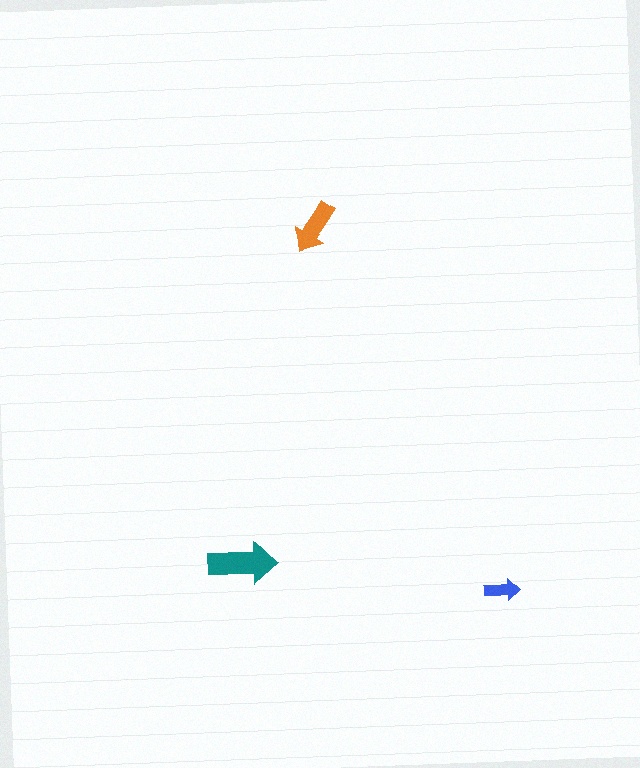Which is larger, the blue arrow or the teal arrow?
The teal one.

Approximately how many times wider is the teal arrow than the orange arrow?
About 1.5 times wider.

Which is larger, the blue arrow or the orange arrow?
The orange one.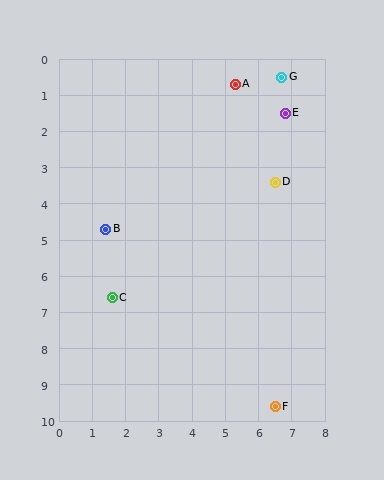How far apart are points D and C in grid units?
Points D and C are about 5.9 grid units apart.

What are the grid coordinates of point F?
Point F is at approximately (6.5, 9.6).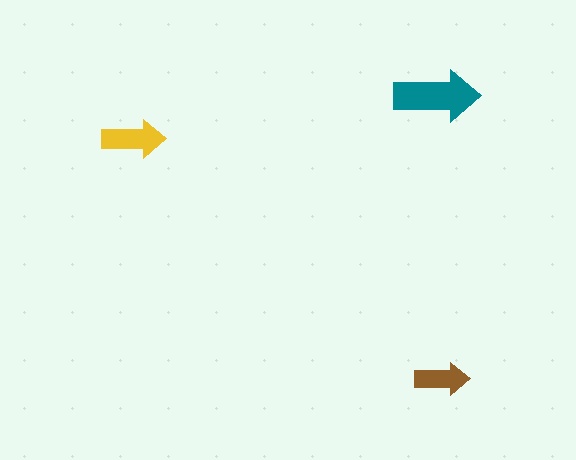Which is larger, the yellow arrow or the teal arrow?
The teal one.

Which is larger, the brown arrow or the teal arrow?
The teal one.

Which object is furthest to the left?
The yellow arrow is leftmost.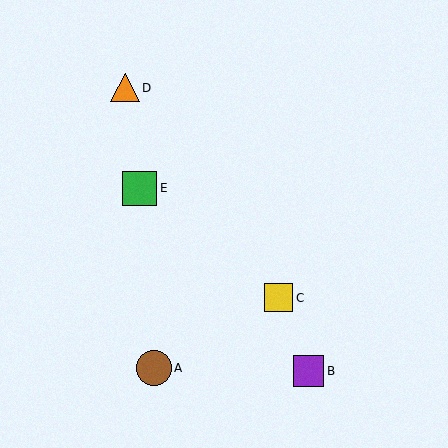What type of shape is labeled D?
Shape D is an orange triangle.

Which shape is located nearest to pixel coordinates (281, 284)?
The yellow square (labeled C) at (279, 298) is nearest to that location.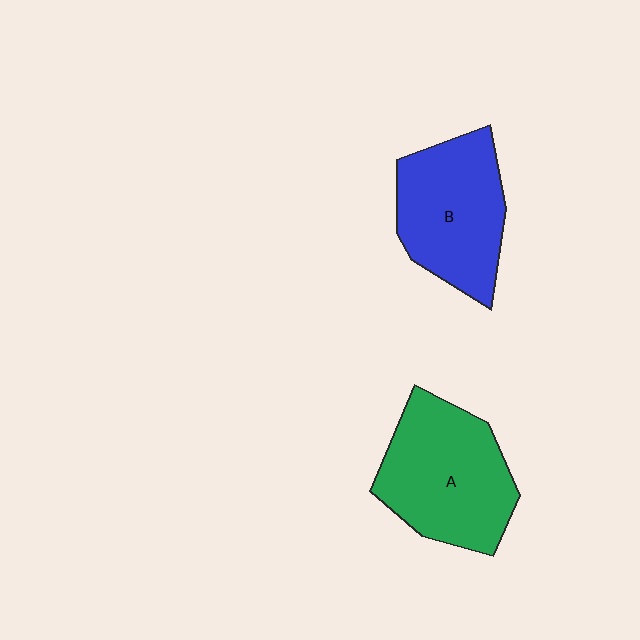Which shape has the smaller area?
Shape B (blue).